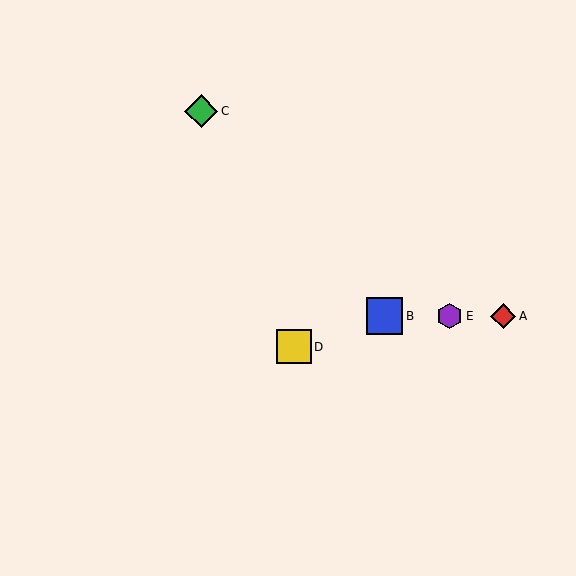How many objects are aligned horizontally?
3 objects (A, B, E) are aligned horizontally.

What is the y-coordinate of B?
Object B is at y≈316.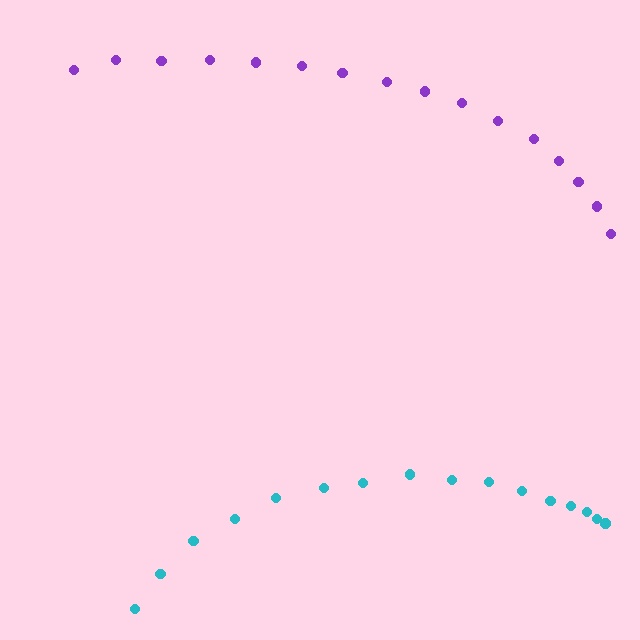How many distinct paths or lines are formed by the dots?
There are 2 distinct paths.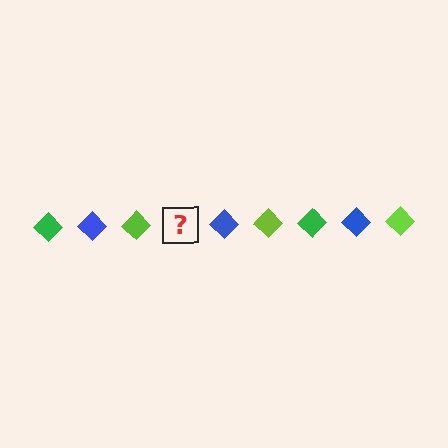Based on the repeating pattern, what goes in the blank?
The blank should be a green diamond.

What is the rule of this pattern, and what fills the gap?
The rule is that the pattern cycles through green, blue, lime diamonds. The gap should be filled with a green diamond.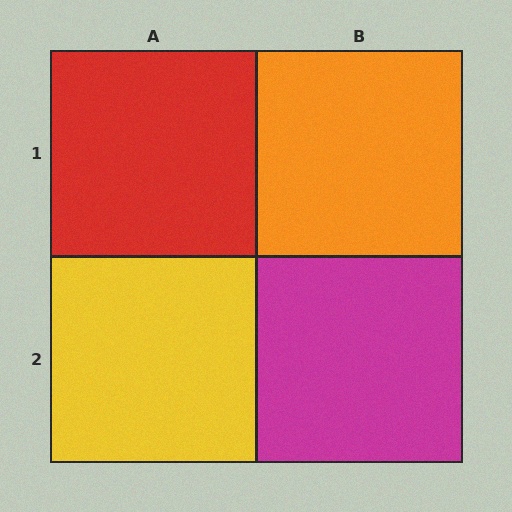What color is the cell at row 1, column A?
Red.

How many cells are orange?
1 cell is orange.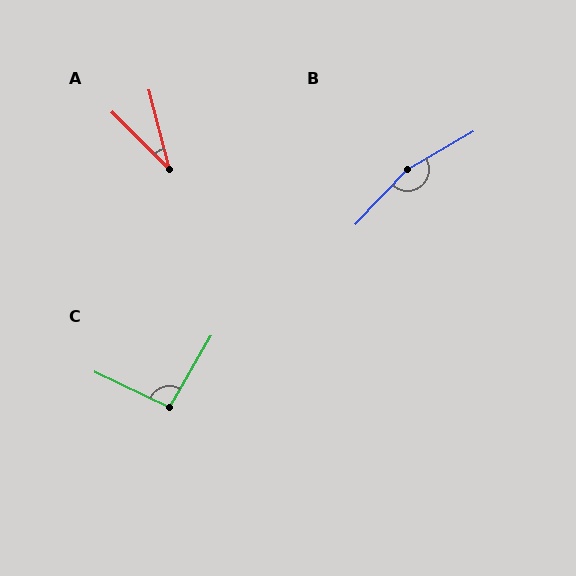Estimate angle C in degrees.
Approximately 94 degrees.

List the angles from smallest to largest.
A (31°), C (94°), B (164°).